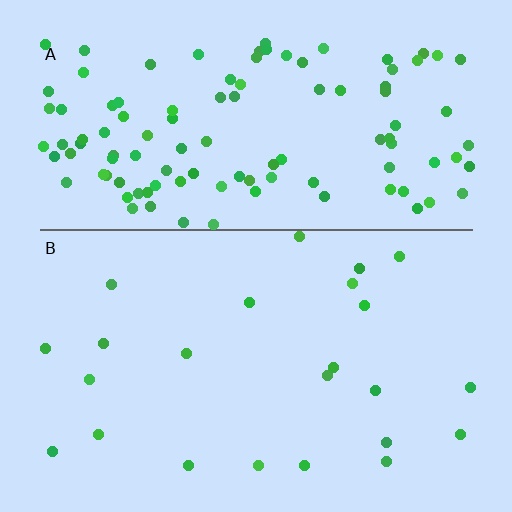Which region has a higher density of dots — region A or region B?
A (the top).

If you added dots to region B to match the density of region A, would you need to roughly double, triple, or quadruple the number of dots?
Approximately quadruple.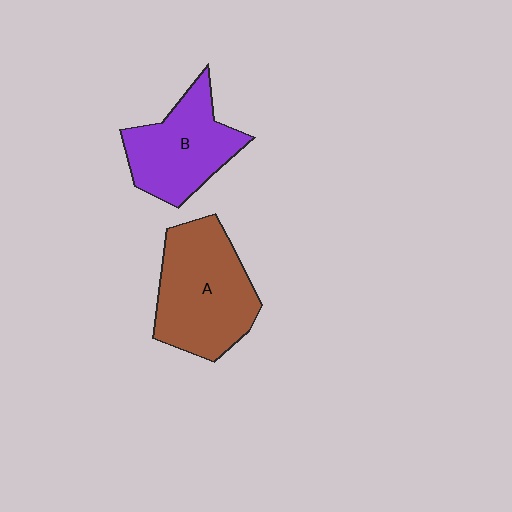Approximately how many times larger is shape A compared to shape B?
Approximately 1.2 times.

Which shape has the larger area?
Shape A (brown).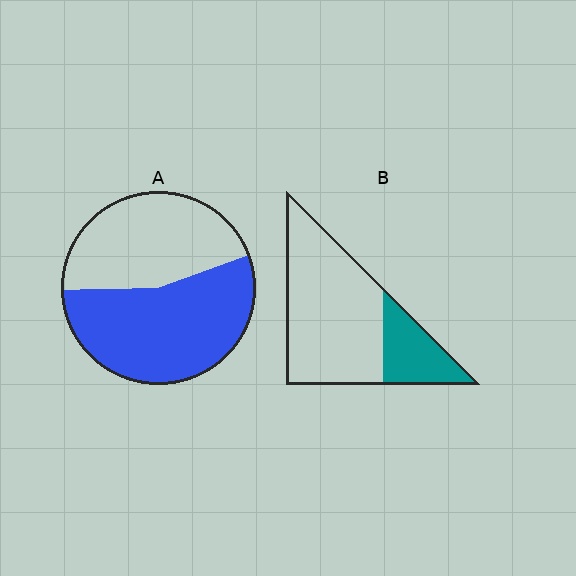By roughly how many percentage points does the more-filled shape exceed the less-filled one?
By roughly 30 percentage points (A over B).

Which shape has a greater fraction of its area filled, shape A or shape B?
Shape A.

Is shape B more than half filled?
No.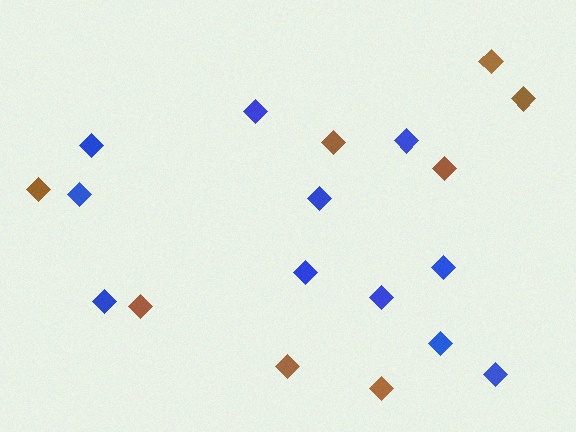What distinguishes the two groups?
There are 2 groups: one group of blue diamonds (11) and one group of brown diamonds (8).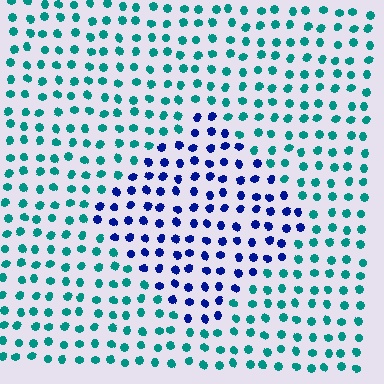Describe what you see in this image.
The image is filled with small teal elements in a uniform arrangement. A diamond-shaped region is visible where the elements are tinted to a slightly different hue, forming a subtle color boundary.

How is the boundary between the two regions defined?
The boundary is defined purely by a slight shift in hue (about 58 degrees). Spacing, size, and orientation are identical on both sides.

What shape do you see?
I see a diamond.